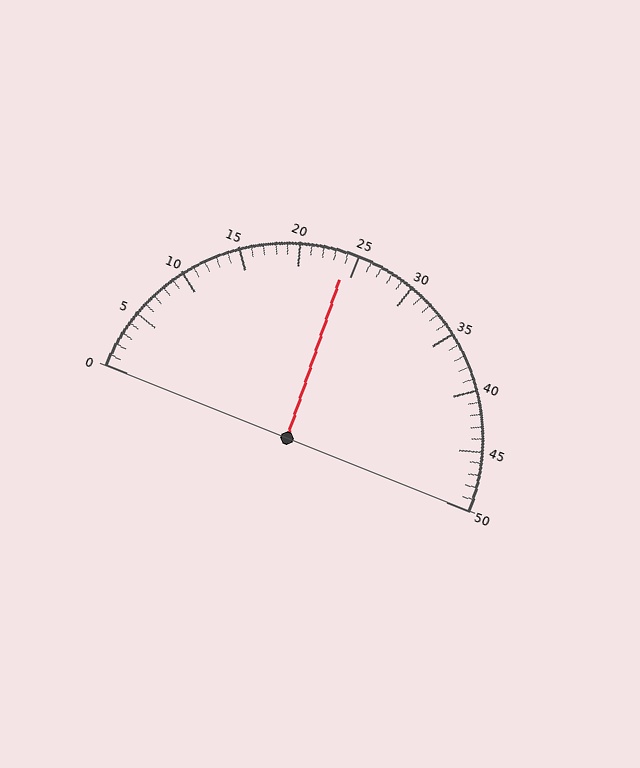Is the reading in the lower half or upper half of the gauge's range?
The reading is in the lower half of the range (0 to 50).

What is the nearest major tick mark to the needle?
The nearest major tick mark is 25.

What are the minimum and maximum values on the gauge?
The gauge ranges from 0 to 50.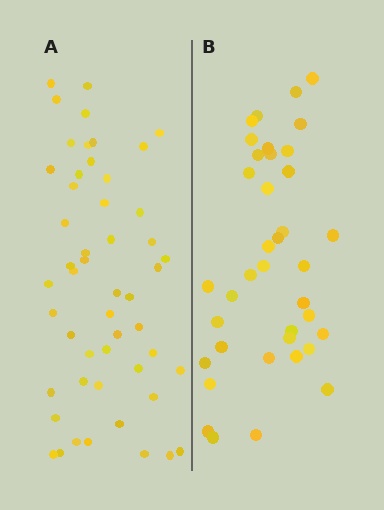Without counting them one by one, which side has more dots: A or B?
Region A (the left region) has more dots.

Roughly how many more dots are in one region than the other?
Region A has approximately 15 more dots than region B.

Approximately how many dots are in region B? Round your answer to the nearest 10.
About 40 dots. (The exact count is 38, which rounds to 40.)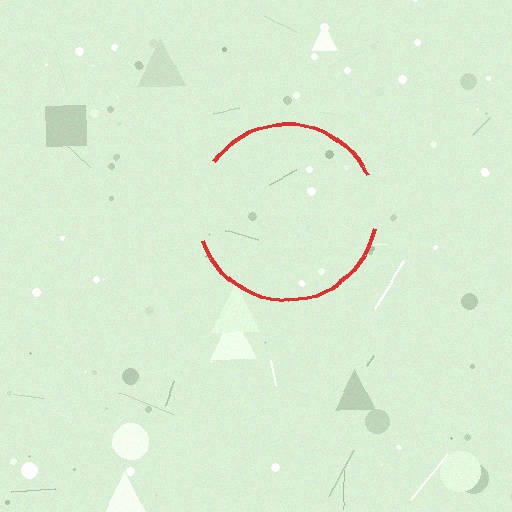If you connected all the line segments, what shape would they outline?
They would outline a circle.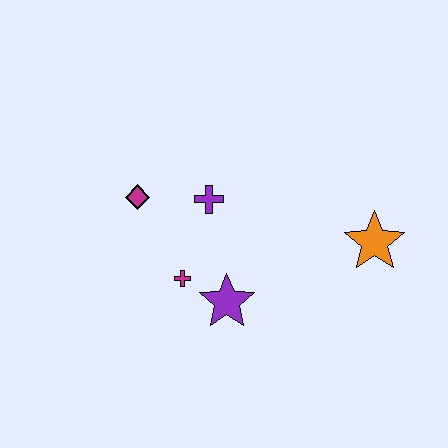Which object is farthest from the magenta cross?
The orange star is farthest from the magenta cross.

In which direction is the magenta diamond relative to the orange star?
The magenta diamond is to the left of the orange star.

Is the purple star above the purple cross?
No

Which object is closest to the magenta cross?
The purple star is closest to the magenta cross.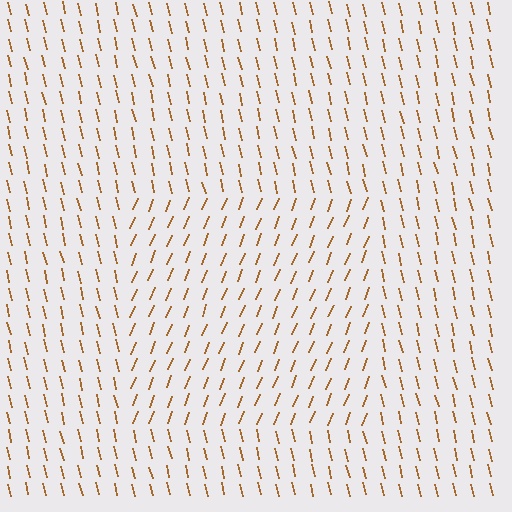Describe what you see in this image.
The image is filled with small brown line segments. A rectangle region in the image has lines oriented differently from the surrounding lines, creating a visible texture boundary.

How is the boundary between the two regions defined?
The boundary is defined purely by a change in line orientation (approximately 35 degrees difference). All lines are the same color and thickness.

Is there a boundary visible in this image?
Yes, there is a texture boundary formed by a change in line orientation.